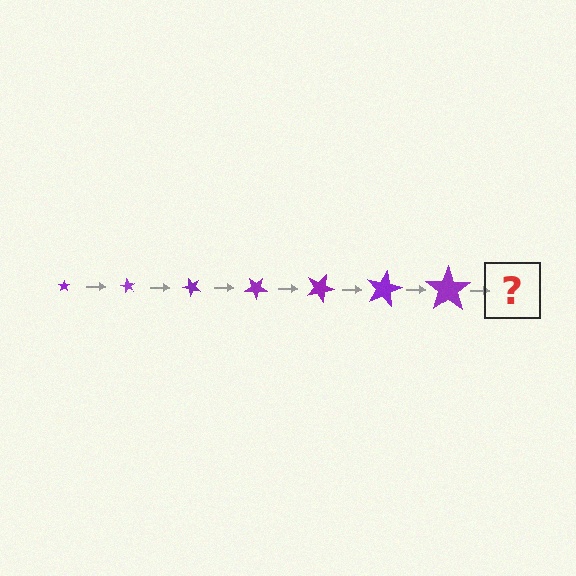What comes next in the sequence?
The next element should be a star, larger than the previous one and rotated 420 degrees from the start.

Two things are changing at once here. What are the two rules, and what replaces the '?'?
The two rules are that the star grows larger each step and it rotates 60 degrees each step. The '?' should be a star, larger than the previous one and rotated 420 degrees from the start.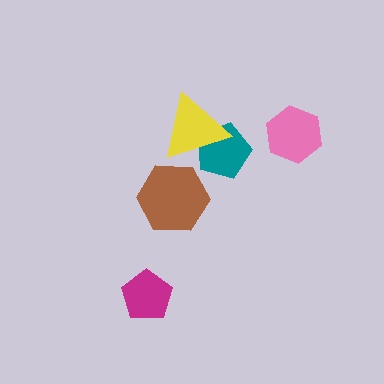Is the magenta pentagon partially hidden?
No, no other shape covers it.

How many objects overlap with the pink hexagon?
0 objects overlap with the pink hexagon.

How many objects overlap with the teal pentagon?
1 object overlaps with the teal pentagon.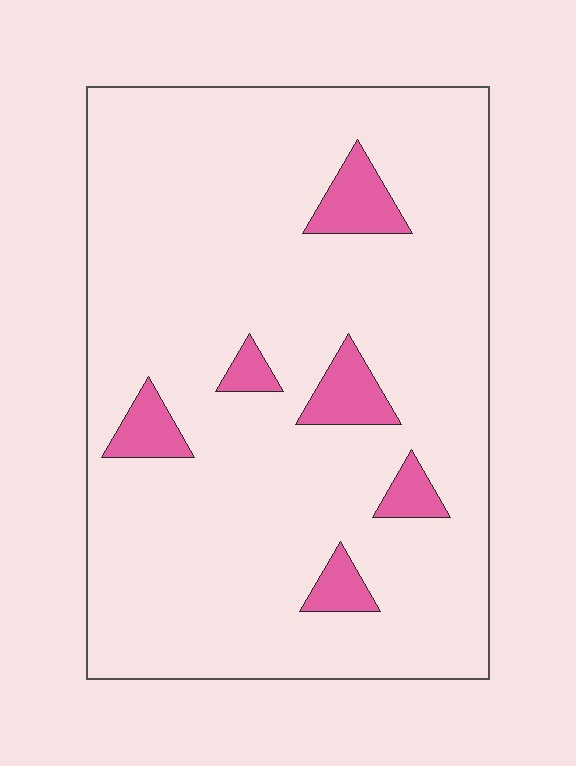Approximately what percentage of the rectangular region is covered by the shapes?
Approximately 10%.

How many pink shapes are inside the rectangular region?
6.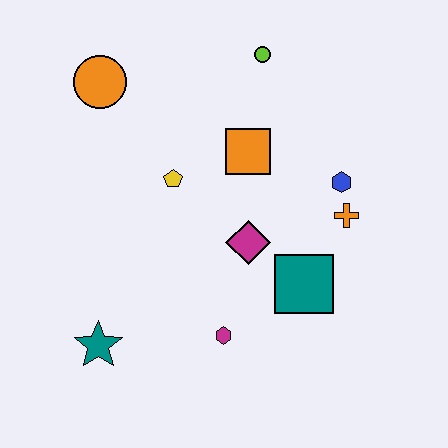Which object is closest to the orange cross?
The blue hexagon is closest to the orange cross.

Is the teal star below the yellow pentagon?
Yes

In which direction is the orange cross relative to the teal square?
The orange cross is above the teal square.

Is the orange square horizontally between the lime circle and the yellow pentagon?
Yes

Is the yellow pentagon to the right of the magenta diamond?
No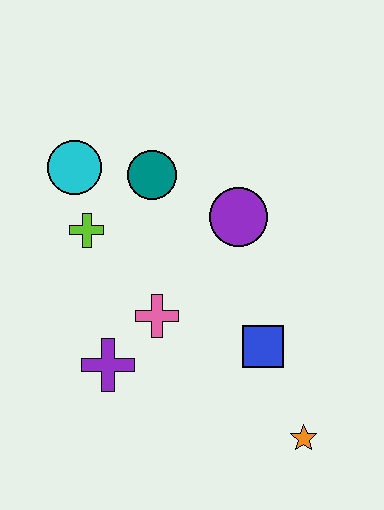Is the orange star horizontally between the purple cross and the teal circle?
No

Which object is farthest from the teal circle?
The orange star is farthest from the teal circle.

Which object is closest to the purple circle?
The teal circle is closest to the purple circle.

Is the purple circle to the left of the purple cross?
No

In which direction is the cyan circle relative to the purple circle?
The cyan circle is to the left of the purple circle.